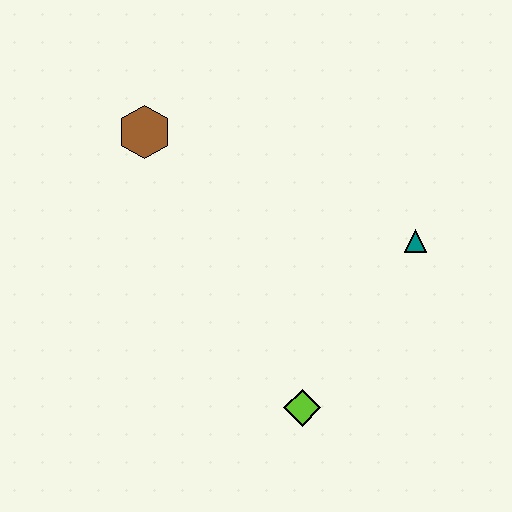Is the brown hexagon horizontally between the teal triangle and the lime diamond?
No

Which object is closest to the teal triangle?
The lime diamond is closest to the teal triangle.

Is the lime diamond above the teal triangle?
No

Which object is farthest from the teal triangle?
The brown hexagon is farthest from the teal triangle.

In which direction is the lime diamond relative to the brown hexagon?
The lime diamond is below the brown hexagon.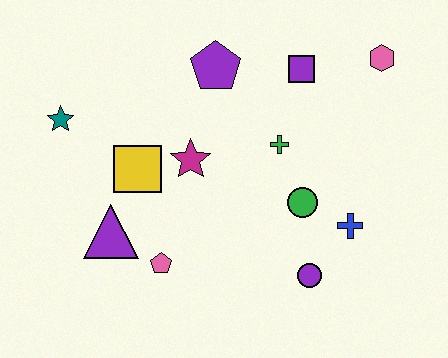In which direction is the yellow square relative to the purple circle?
The yellow square is to the left of the purple circle.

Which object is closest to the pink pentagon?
The purple triangle is closest to the pink pentagon.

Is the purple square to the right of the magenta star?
Yes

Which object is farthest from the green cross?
The teal star is farthest from the green cross.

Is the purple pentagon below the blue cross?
No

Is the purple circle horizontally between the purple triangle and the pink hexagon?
Yes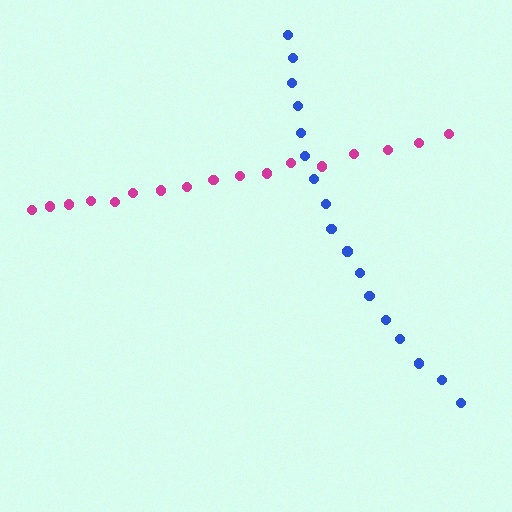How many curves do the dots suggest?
There are 2 distinct paths.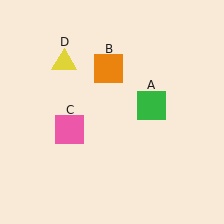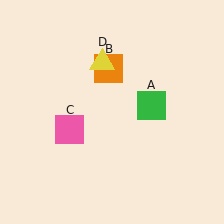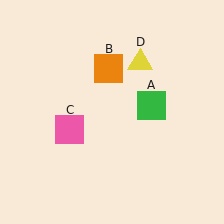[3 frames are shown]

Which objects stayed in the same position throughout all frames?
Green square (object A) and orange square (object B) and pink square (object C) remained stationary.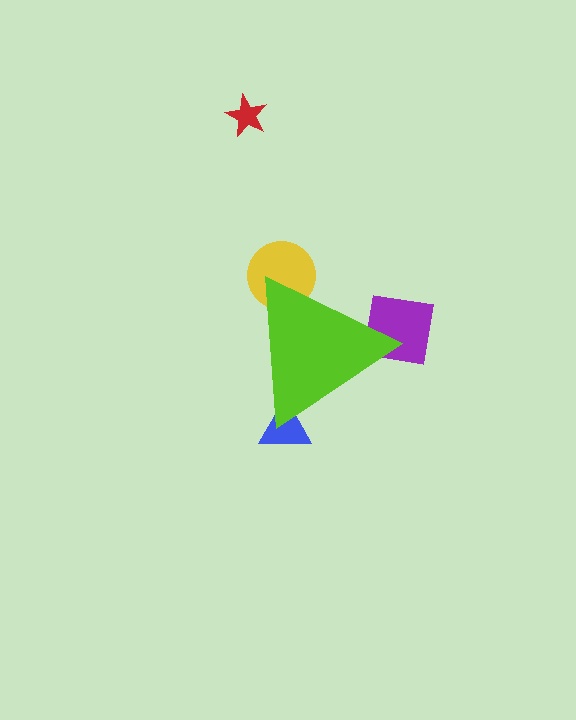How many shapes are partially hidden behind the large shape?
3 shapes are partially hidden.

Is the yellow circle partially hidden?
Yes, the yellow circle is partially hidden behind the lime triangle.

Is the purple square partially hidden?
Yes, the purple square is partially hidden behind the lime triangle.